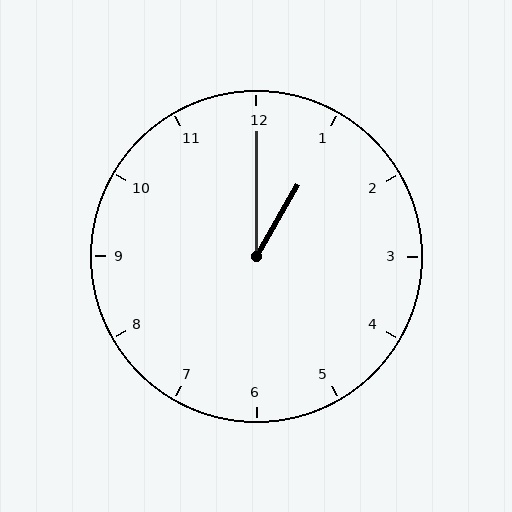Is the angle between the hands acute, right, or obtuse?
It is acute.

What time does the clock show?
1:00.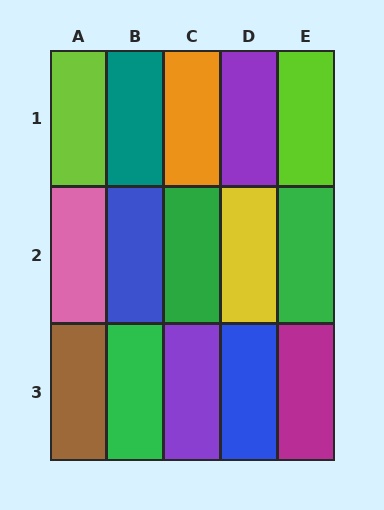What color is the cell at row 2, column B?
Blue.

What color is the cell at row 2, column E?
Green.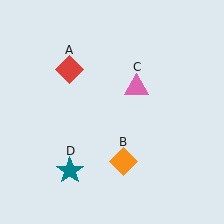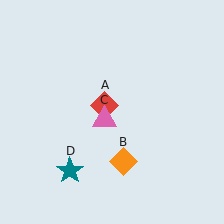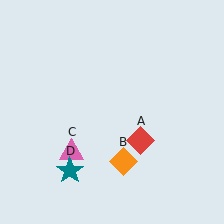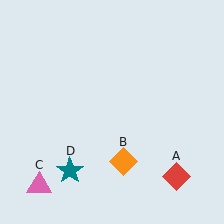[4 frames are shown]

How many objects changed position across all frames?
2 objects changed position: red diamond (object A), pink triangle (object C).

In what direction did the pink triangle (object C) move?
The pink triangle (object C) moved down and to the left.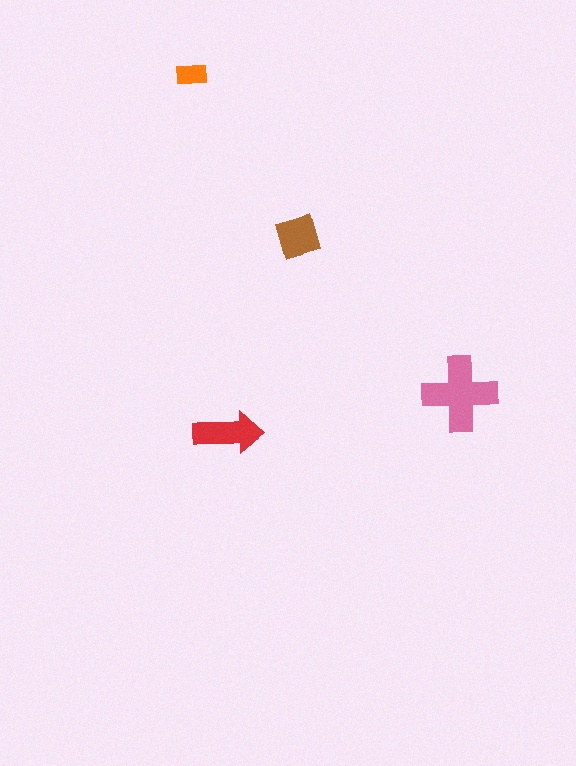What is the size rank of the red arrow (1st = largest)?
2nd.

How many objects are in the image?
There are 4 objects in the image.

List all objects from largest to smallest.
The pink cross, the red arrow, the brown diamond, the orange rectangle.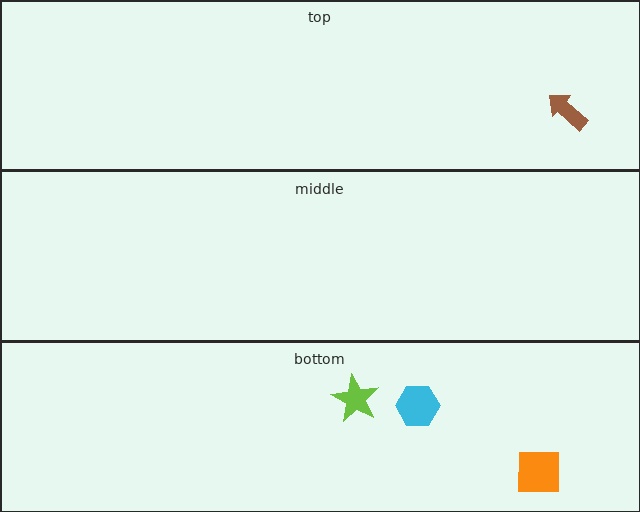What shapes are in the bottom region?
The lime star, the cyan hexagon, the orange square.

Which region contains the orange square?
The bottom region.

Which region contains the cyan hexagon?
The bottom region.